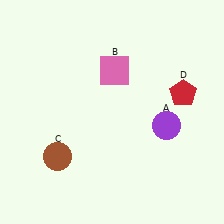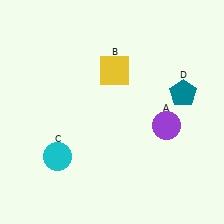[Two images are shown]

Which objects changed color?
B changed from pink to yellow. C changed from brown to cyan. D changed from red to teal.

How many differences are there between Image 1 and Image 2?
There are 3 differences between the two images.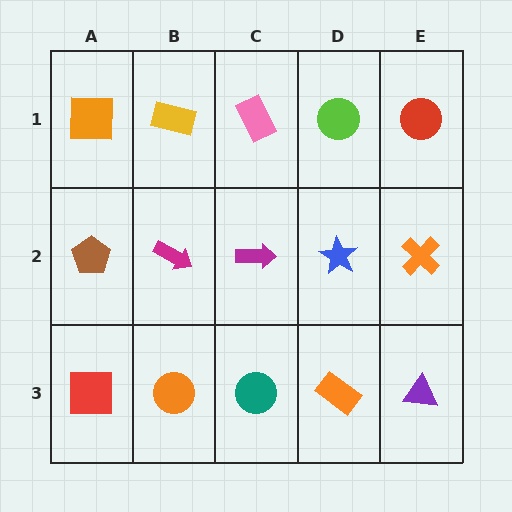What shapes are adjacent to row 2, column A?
An orange square (row 1, column A), a red square (row 3, column A), a magenta arrow (row 2, column B).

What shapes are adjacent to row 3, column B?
A magenta arrow (row 2, column B), a red square (row 3, column A), a teal circle (row 3, column C).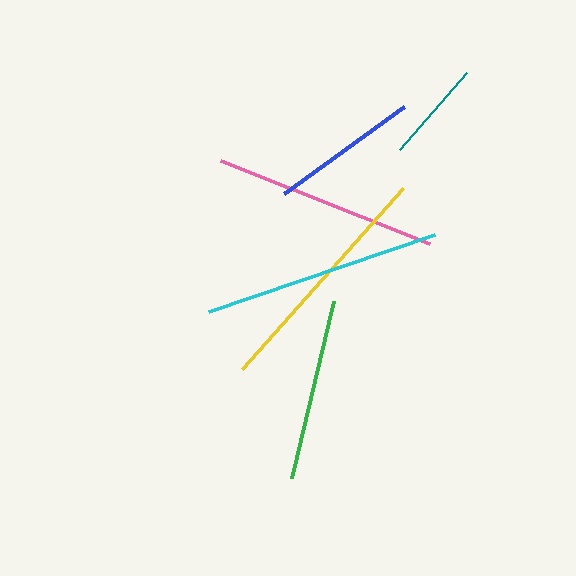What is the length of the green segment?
The green segment is approximately 182 pixels long.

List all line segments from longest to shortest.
From longest to shortest: yellow, cyan, pink, green, blue, teal.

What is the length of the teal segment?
The teal segment is approximately 102 pixels long.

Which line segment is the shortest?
The teal line is the shortest at approximately 102 pixels.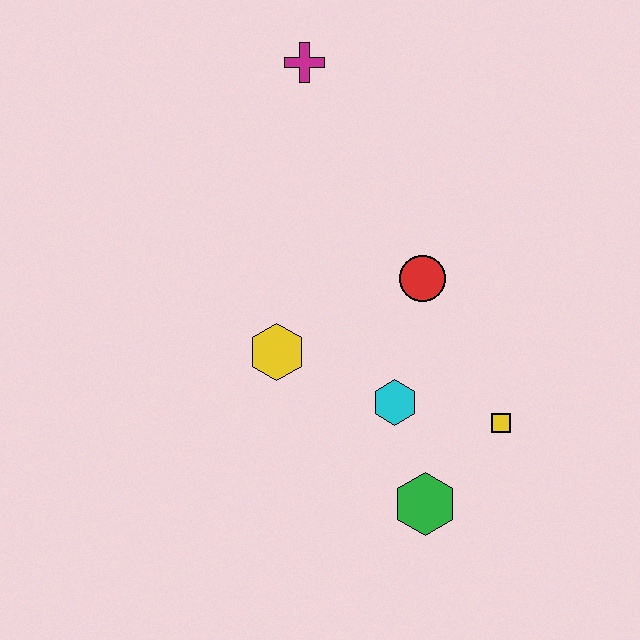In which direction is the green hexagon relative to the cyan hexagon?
The green hexagon is below the cyan hexagon.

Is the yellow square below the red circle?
Yes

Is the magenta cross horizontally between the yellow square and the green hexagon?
No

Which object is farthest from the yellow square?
The magenta cross is farthest from the yellow square.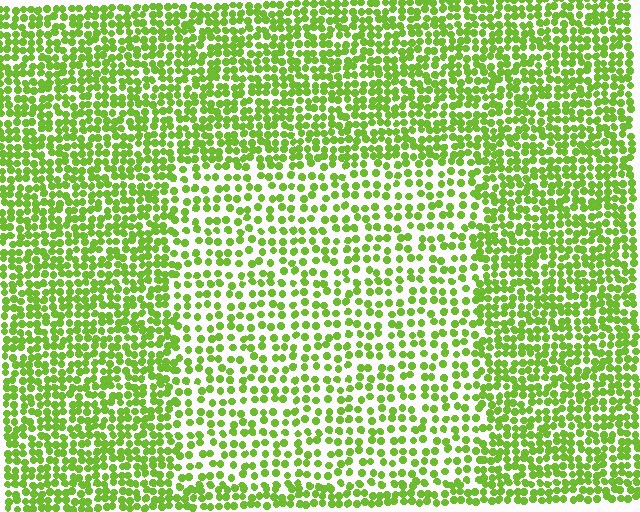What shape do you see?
I see a rectangle.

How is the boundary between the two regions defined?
The boundary is defined by a change in element density (approximately 1.7x ratio). All elements are the same color, size, and shape.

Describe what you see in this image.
The image contains small lime elements arranged at two different densities. A rectangle-shaped region is visible where the elements are less densely packed than the surrounding area.